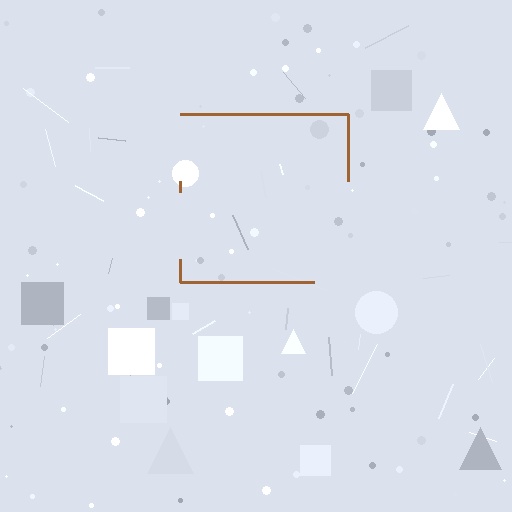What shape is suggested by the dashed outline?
The dashed outline suggests a square.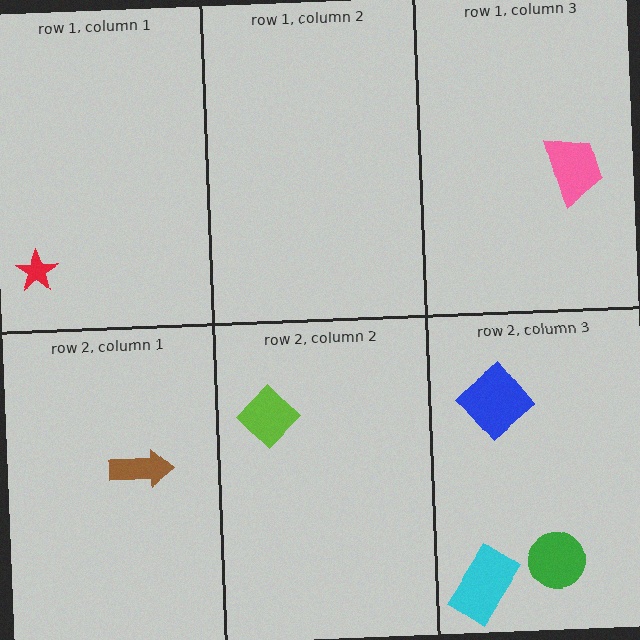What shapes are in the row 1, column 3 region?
The pink trapezoid.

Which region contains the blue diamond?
The row 2, column 3 region.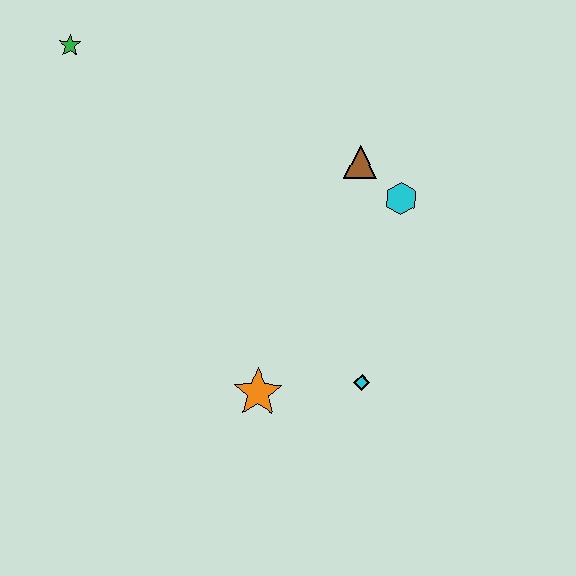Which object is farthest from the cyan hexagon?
The green star is farthest from the cyan hexagon.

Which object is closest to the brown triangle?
The cyan hexagon is closest to the brown triangle.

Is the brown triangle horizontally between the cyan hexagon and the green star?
Yes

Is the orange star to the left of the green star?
No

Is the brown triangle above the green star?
No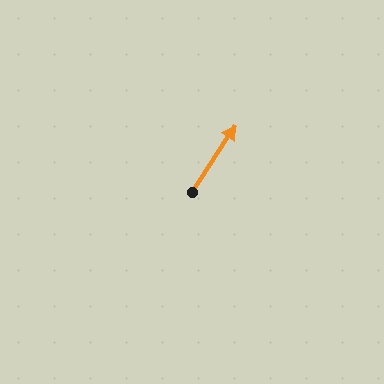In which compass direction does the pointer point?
Northeast.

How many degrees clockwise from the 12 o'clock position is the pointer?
Approximately 33 degrees.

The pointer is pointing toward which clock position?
Roughly 1 o'clock.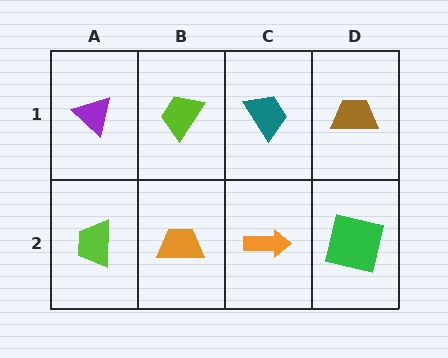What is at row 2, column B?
An orange trapezoid.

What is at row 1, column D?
A brown trapezoid.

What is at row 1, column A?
A purple triangle.